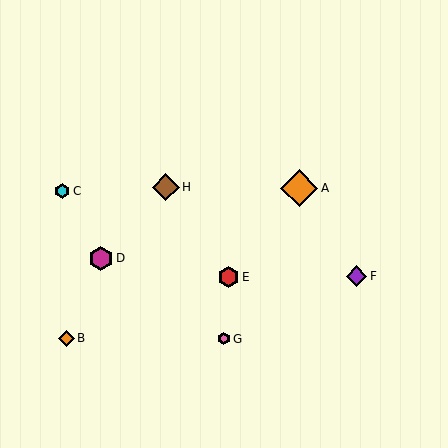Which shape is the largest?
The orange diamond (labeled A) is the largest.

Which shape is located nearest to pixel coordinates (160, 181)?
The brown diamond (labeled H) at (166, 187) is nearest to that location.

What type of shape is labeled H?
Shape H is a brown diamond.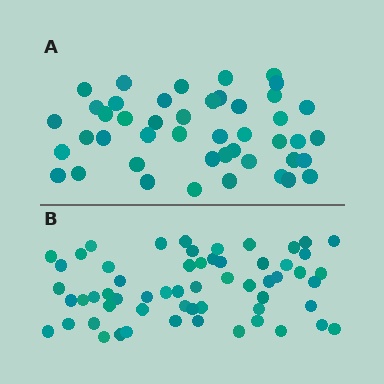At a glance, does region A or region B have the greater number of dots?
Region B (the bottom region) has more dots.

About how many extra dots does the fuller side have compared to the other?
Region B has approximately 15 more dots than region A.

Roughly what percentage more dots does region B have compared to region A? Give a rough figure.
About 30% more.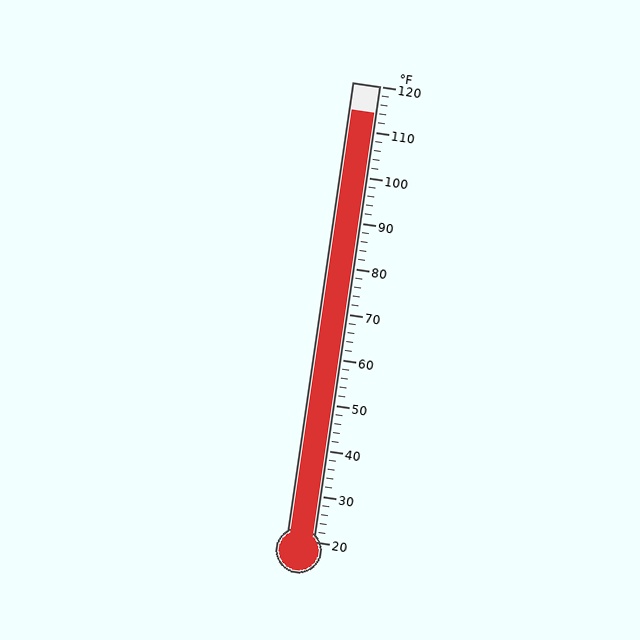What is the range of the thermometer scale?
The thermometer scale ranges from 20°F to 120°F.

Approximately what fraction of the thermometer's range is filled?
The thermometer is filled to approximately 95% of its range.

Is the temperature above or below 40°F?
The temperature is above 40°F.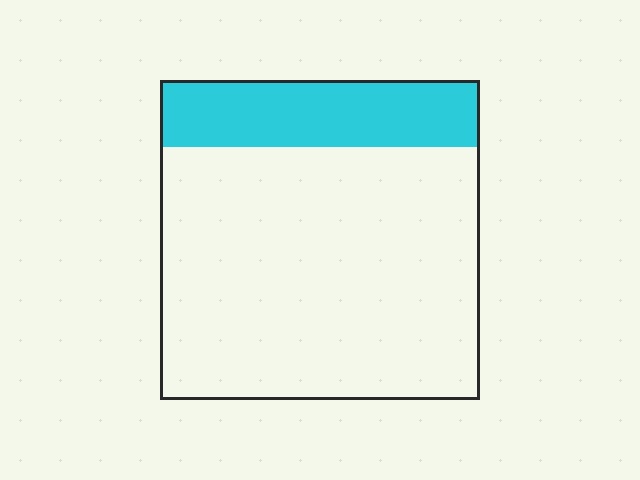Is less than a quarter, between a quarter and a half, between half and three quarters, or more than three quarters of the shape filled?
Less than a quarter.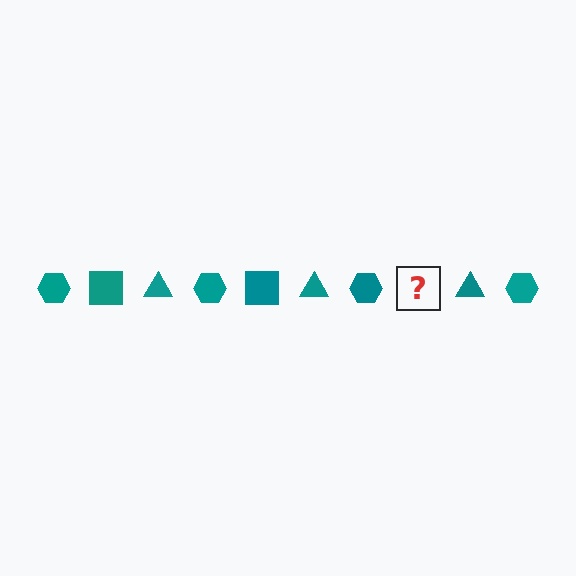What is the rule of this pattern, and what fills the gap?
The rule is that the pattern cycles through hexagon, square, triangle shapes in teal. The gap should be filled with a teal square.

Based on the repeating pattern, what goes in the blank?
The blank should be a teal square.